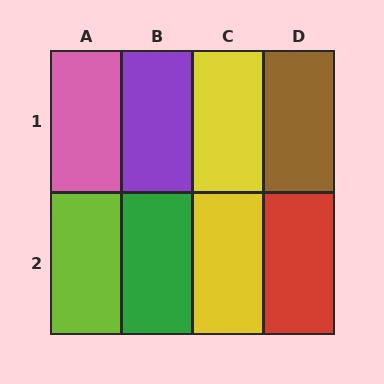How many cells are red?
1 cell is red.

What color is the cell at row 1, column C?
Yellow.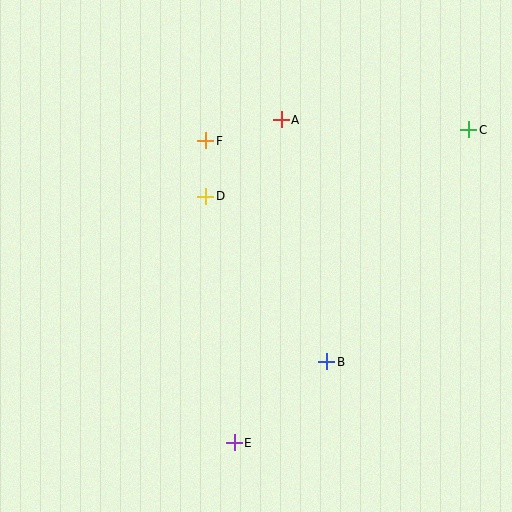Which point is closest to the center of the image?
Point D at (206, 196) is closest to the center.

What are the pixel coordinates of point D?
Point D is at (206, 196).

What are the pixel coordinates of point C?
Point C is at (469, 130).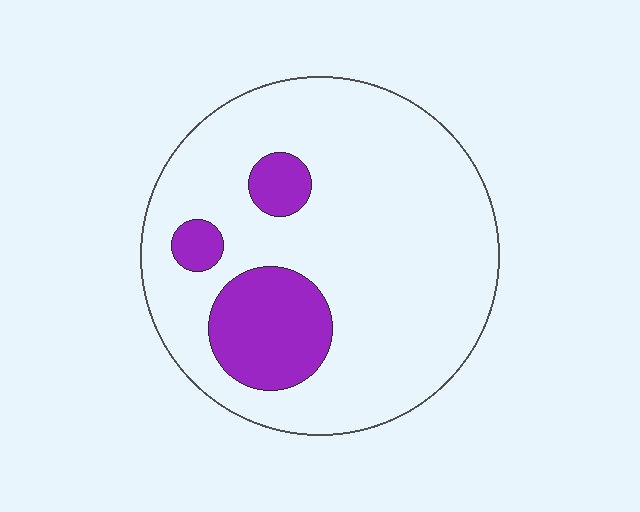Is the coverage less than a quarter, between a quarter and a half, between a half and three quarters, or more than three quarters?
Less than a quarter.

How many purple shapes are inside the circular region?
3.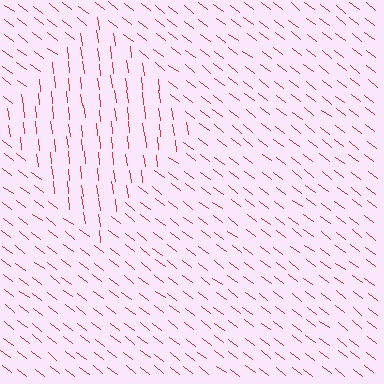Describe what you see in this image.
The image is filled with small red line segments. A diamond region in the image has lines oriented differently from the surrounding lines, creating a visible texture boundary.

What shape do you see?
I see a diamond.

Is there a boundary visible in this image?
Yes, there is a texture boundary formed by a change in line orientation.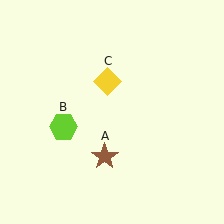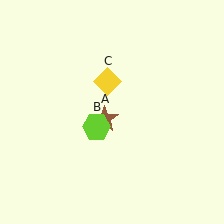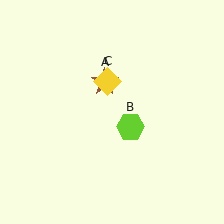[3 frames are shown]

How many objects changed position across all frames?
2 objects changed position: brown star (object A), lime hexagon (object B).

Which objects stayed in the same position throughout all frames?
Yellow diamond (object C) remained stationary.